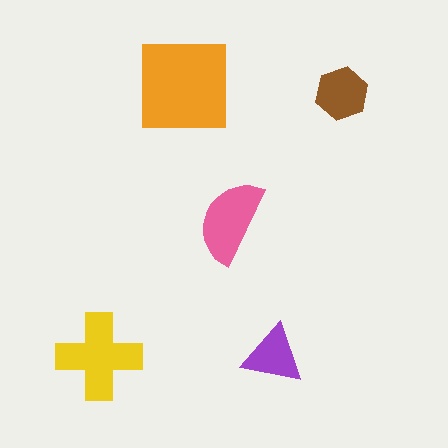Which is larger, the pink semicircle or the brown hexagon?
The pink semicircle.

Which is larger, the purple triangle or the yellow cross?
The yellow cross.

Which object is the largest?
The orange square.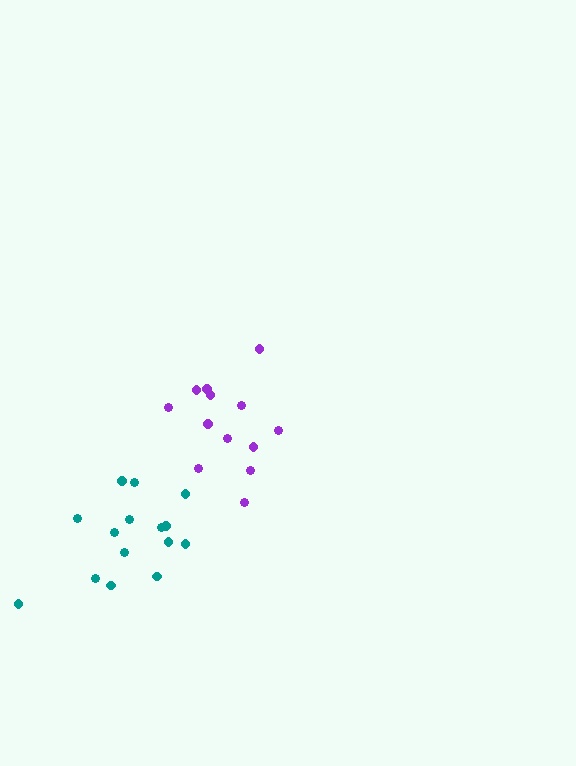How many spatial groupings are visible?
There are 2 spatial groupings.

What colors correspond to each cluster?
The clusters are colored: purple, teal.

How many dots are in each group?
Group 1: 13 dots, Group 2: 15 dots (28 total).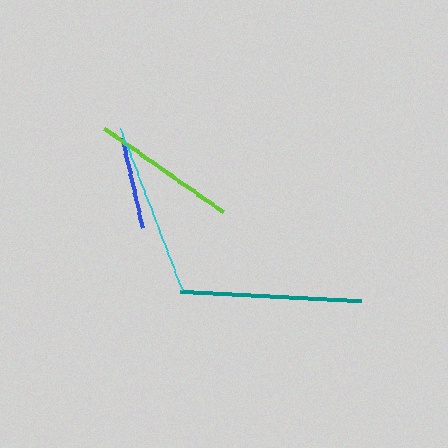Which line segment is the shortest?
The blue line is the shortest at approximately 93 pixels.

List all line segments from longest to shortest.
From longest to shortest: teal, cyan, lime, blue.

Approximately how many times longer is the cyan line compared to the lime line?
The cyan line is approximately 1.2 times the length of the lime line.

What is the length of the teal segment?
The teal segment is approximately 181 pixels long.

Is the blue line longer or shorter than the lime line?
The lime line is longer than the blue line.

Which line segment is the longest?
The teal line is the longest at approximately 181 pixels.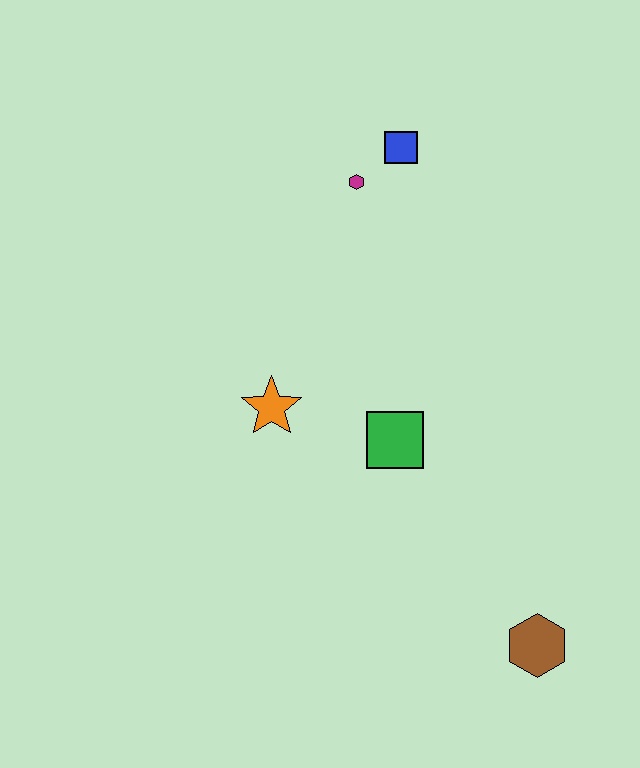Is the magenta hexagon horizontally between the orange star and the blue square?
Yes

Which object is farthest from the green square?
The blue square is farthest from the green square.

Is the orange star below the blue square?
Yes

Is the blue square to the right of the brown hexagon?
No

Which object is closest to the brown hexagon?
The green square is closest to the brown hexagon.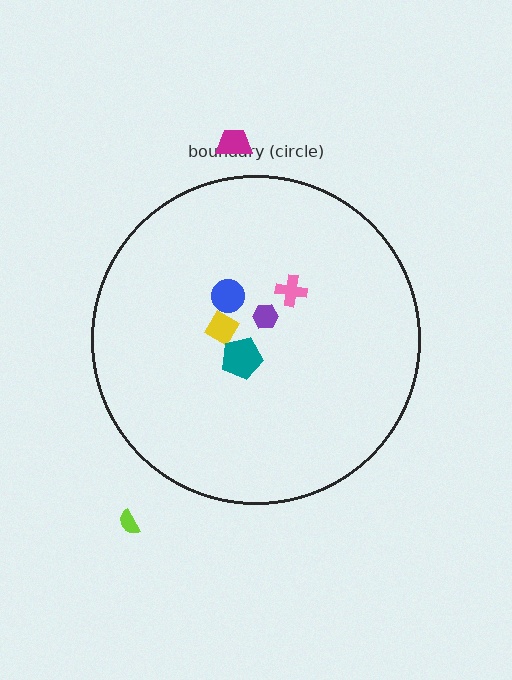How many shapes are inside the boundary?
5 inside, 2 outside.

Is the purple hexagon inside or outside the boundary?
Inside.